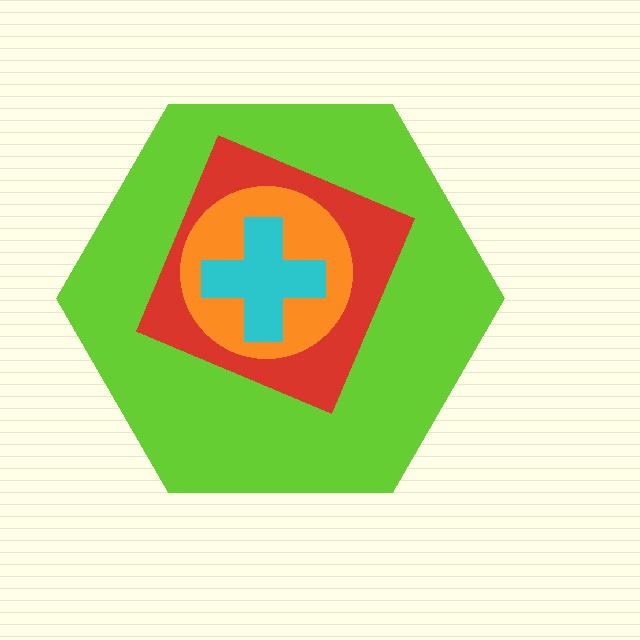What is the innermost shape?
The cyan cross.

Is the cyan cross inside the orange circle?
Yes.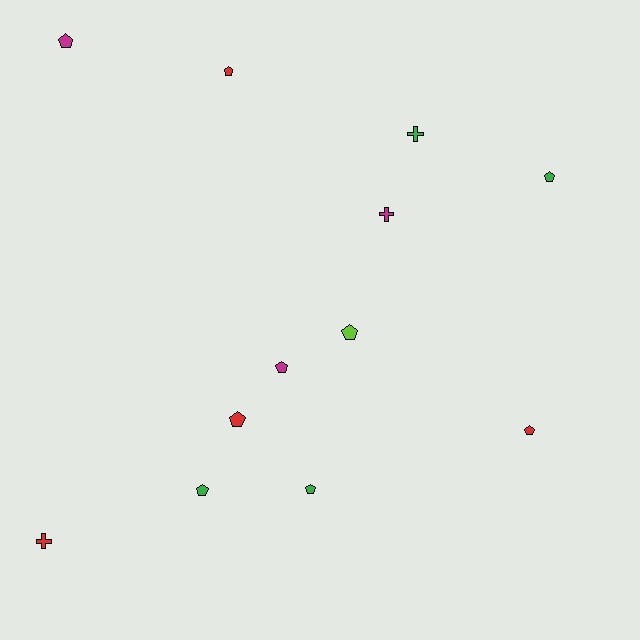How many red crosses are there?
There is 1 red cross.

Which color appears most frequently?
Green, with 4 objects.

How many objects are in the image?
There are 12 objects.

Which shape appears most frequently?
Pentagon, with 9 objects.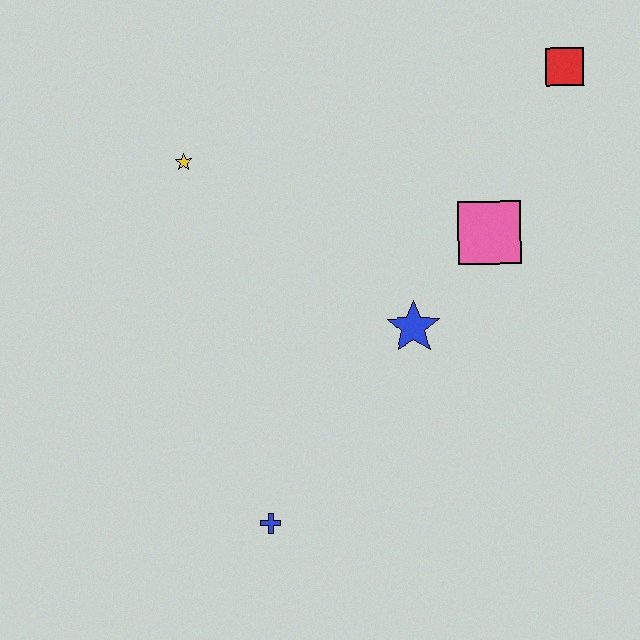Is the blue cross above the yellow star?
No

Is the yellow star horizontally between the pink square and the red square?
No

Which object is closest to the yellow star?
The blue star is closest to the yellow star.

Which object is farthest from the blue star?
The red square is farthest from the blue star.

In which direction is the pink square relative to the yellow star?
The pink square is to the right of the yellow star.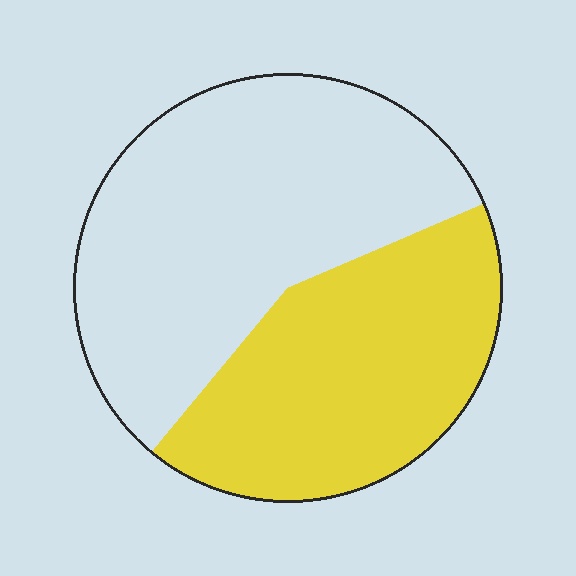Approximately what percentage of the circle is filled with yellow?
Approximately 45%.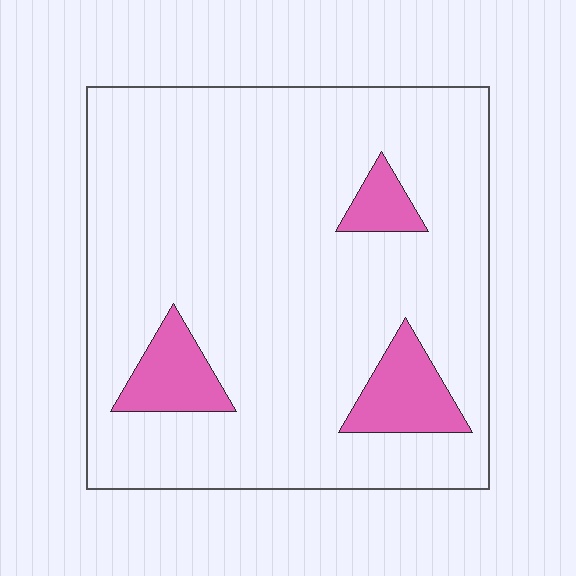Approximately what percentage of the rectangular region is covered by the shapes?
Approximately 10%.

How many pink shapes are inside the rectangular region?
3.